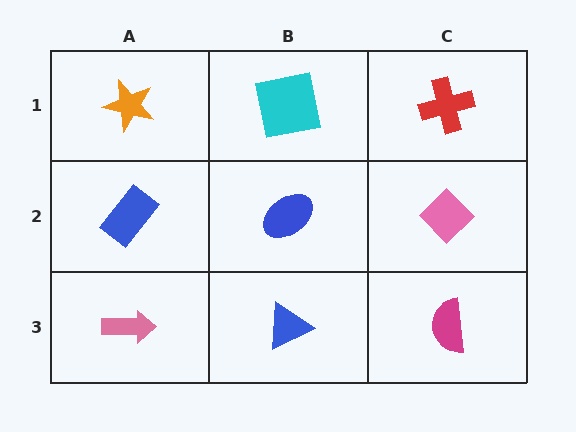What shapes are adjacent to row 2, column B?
A cyan square (row 1, column B), a blue triangle (row 3, column B), a blue rectangle (row 2, column A), a pink diamond (row 2, column C).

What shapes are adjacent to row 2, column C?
A red cross (row 1, column C), a magenta semicircle (row 3, column C), a blue ellipse (row 2, column B).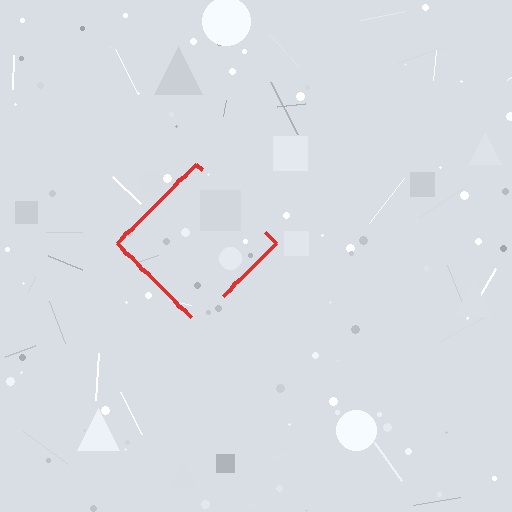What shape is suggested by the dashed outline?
The dashed outline suggests a diamond.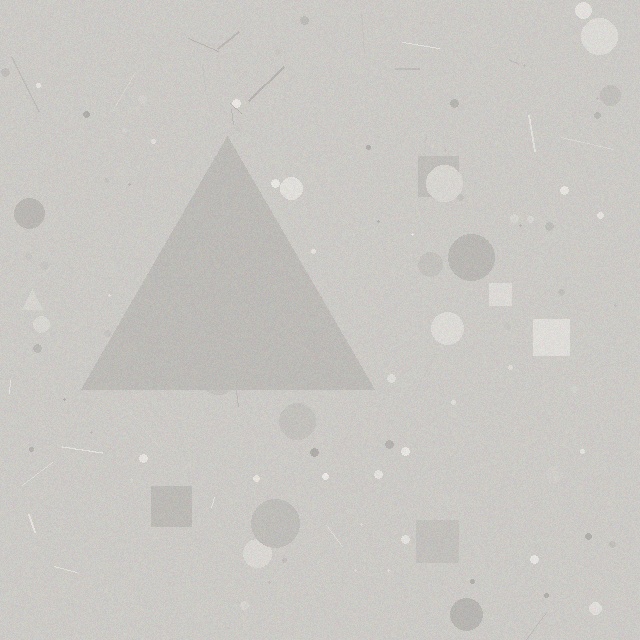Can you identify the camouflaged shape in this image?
The camouflaged shape is a triangle.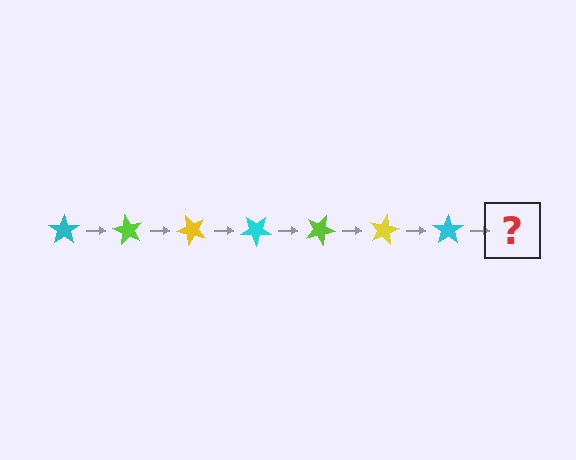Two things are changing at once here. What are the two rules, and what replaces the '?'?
The two rules are that it rotates 60 degrees each step and the color cycles through cyan, lime, and yellow. The '?' should be a lime star, rotated 420 degrees from the start.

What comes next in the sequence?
The next element should be a lime star, rotated 420 degrees from the start.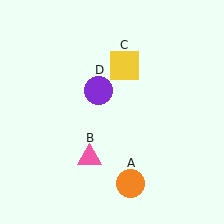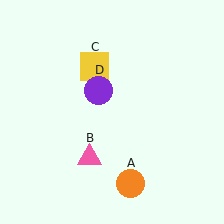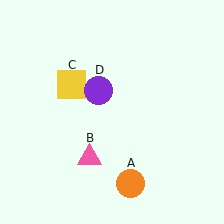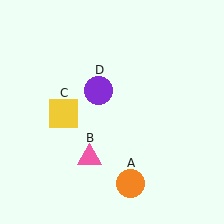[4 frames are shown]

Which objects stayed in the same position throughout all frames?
Orange circle (object A) and pink triangle (object B) and purple circle (object D) remained stationary.